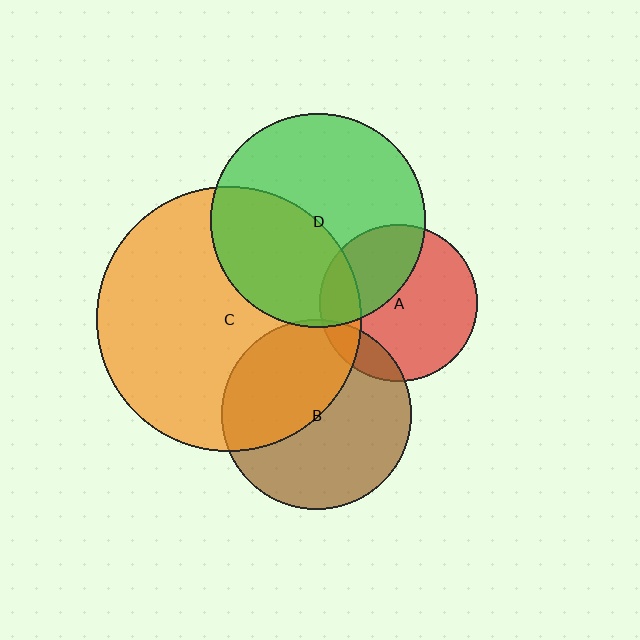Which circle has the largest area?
Circle C (orange).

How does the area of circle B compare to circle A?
Approximately 1.5 times.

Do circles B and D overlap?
Yes.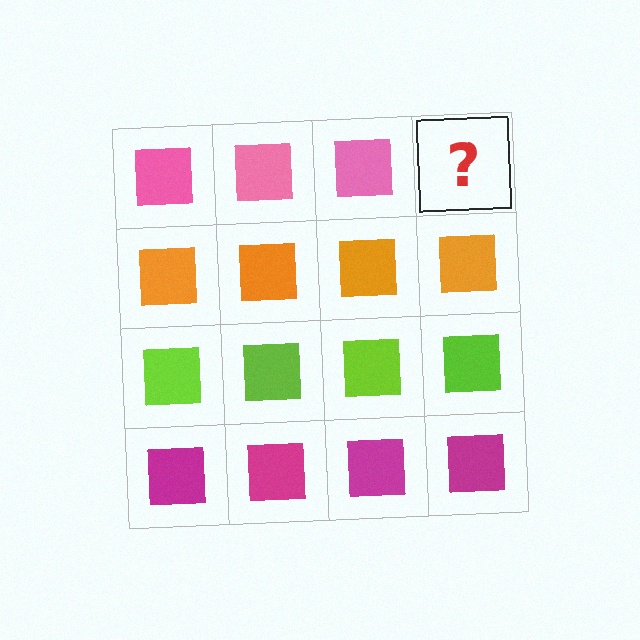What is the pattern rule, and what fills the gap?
The rule is that each row has a consistent color. The gap should be filled with a pink square.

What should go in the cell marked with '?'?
The missing cell should contain a pink square.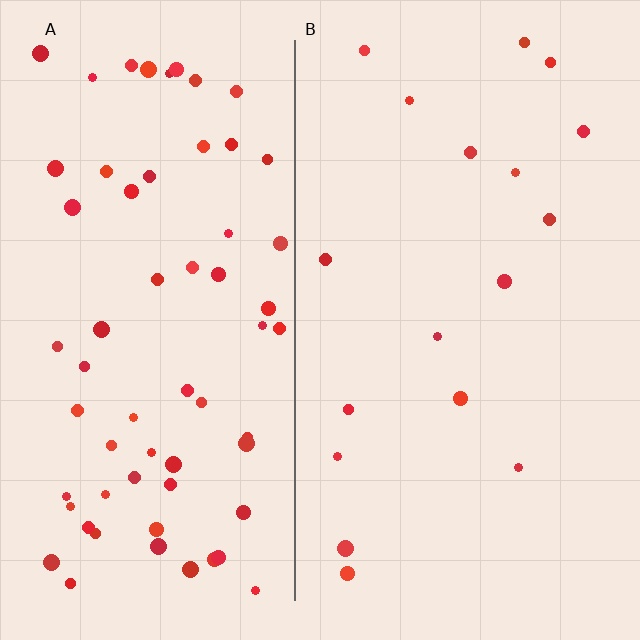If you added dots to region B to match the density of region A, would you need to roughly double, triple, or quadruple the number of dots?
Approximately quadruple.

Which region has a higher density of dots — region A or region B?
A (the left).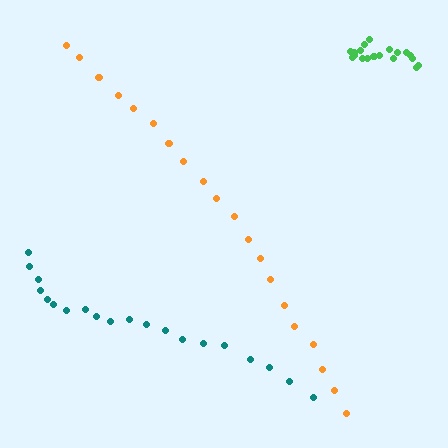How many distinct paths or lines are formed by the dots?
There are 3 distinct paths.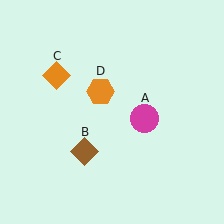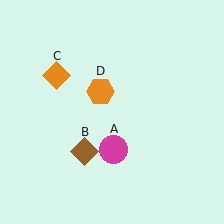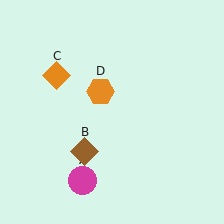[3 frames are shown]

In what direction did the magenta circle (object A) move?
The magenta circle (object A) moved down and to the left.